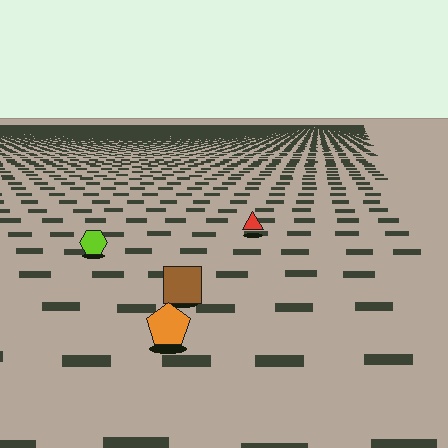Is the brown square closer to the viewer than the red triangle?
Yes. The brown square is closer — you can tell from the texture gradient: the ground texture is coarser near it.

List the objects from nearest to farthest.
From nearest to farthest: the orange pentagon, the brown square, the lime hexagon, the red triangle.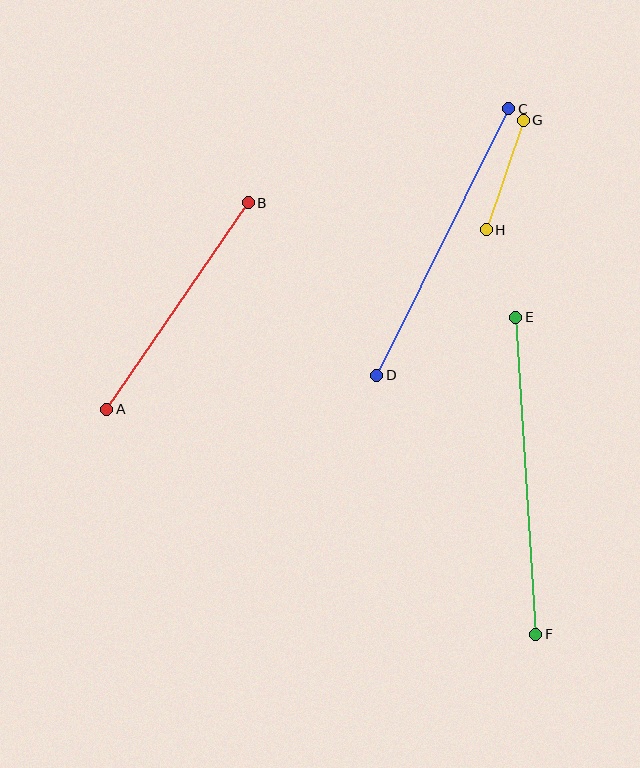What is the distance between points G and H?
The distance is approximately 115 pixels.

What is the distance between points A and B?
The distance is approximately 250 pixels.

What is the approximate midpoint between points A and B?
The midpoint is at approximately (177, 306) pixels.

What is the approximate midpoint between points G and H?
The midpoint is at approximately (505, 175) pixels.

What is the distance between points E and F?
The distance is approximately 318 pixels.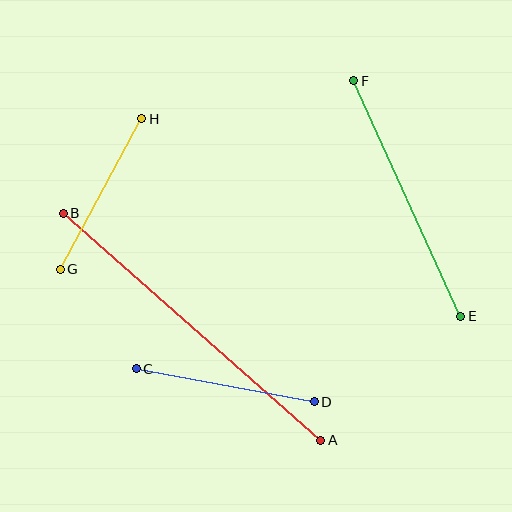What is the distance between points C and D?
The distance is approximately 181 pixels.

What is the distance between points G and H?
The distance is approximately 171 pixels.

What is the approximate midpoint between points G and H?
The midpoint is at approximately (101, 194) pixels.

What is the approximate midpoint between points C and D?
The midpoint is at approximately (225, 385) pixels.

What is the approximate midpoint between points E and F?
The midpoint is at approximately (407, 198) pixels.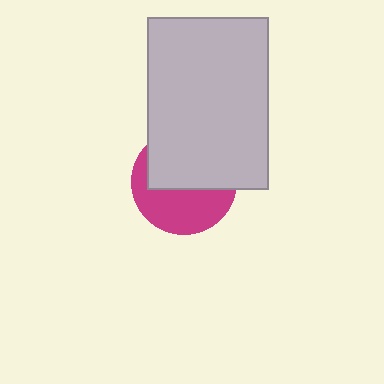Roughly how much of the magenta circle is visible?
About half of it is visible (roughly 47%).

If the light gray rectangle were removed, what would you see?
You would see the complete magenta circle.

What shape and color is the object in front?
The object in front is a light gray rectangle.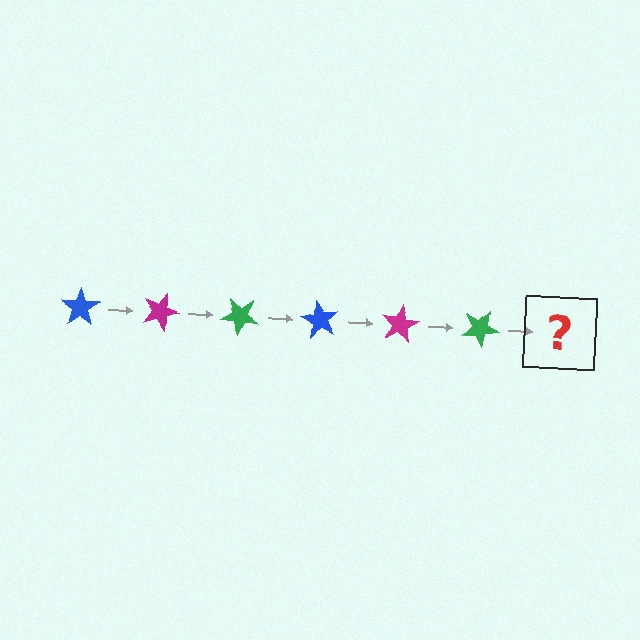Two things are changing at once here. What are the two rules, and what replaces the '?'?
The two rules are that it rotates 20 degrees each step and the color cycles through blue, magenta, and green. The '?' should be a blue star, rotated 120 degrees from the start.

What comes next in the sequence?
The next element should be a blue star, rotated 120 degrees from the start.